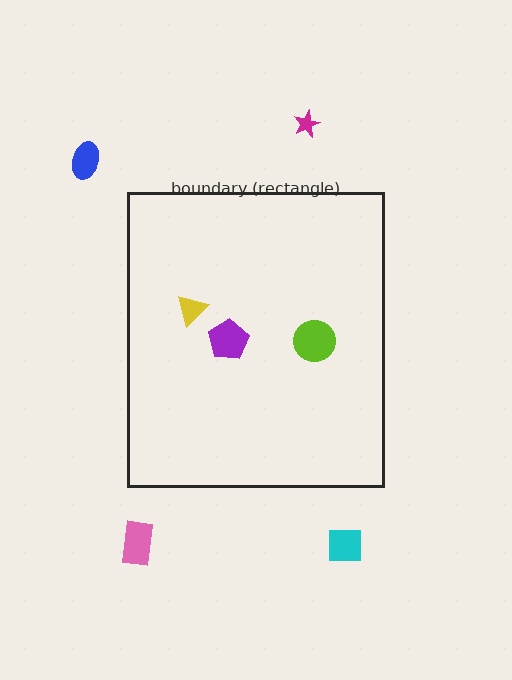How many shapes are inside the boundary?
3 inside, 4 outside.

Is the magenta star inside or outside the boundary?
Outside.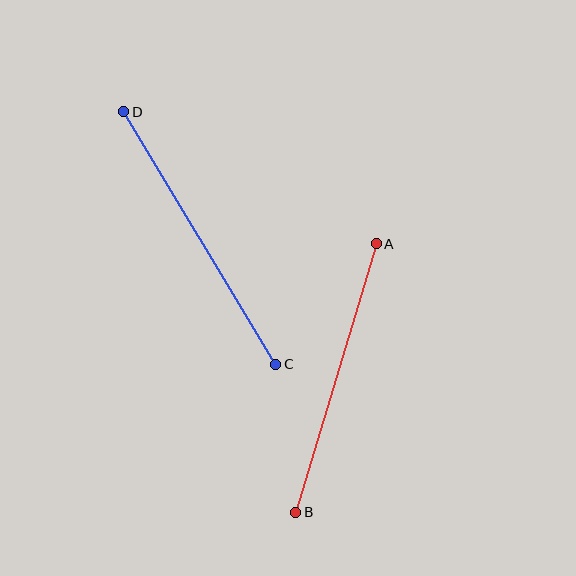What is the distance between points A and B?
The distance is approximately 281 pixels.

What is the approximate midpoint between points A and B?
The midpoint is at approximately (336, 378) pixels.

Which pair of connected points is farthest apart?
Points C and D are farthest apart.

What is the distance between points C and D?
The distance is approximately 295 pixels.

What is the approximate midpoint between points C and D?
The midpoint is at approximately (200, 238) pixels.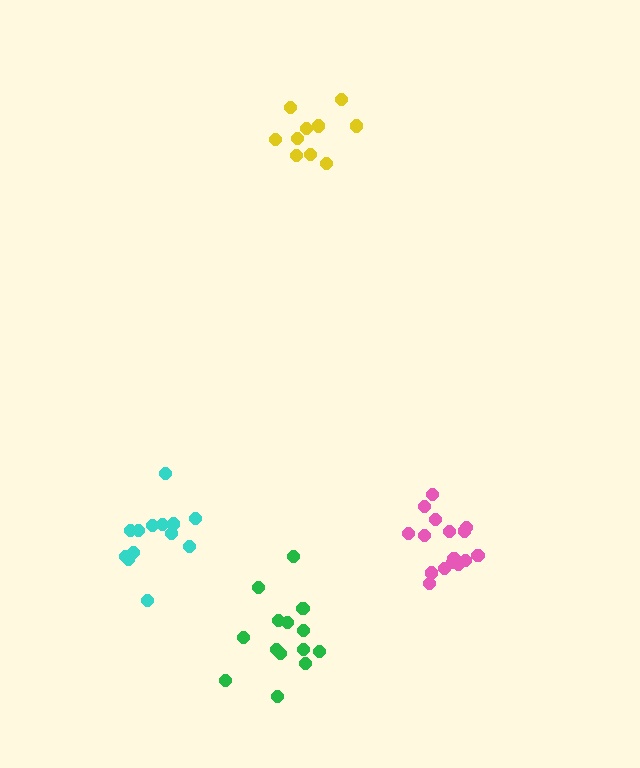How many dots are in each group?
Group 1: 17 dots, Group 2: 14 dots, Group 3: 13 dots, Group 4: 11 dots (55 total).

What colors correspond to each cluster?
The clusters are colored: pink, green, cyan, yellow.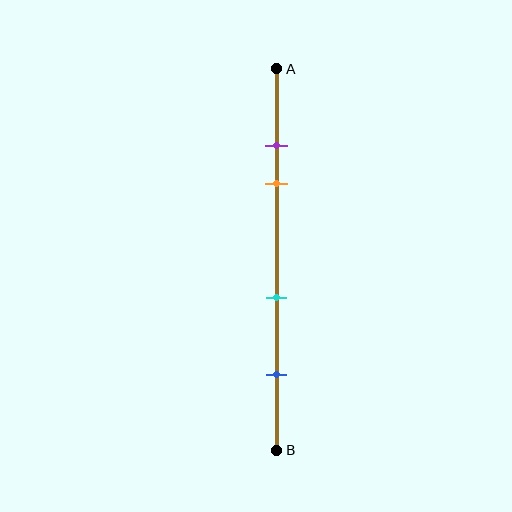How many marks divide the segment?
There are 4 marks dividing the segment.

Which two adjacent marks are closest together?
The purple and orange marks are the closest adjacent pair.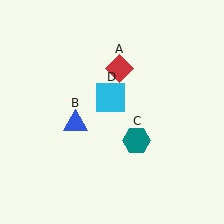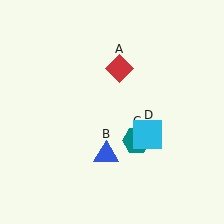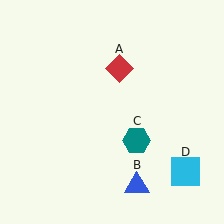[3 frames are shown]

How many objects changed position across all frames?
2 objects changed position: blue triangle (object B), cyan square (object D).